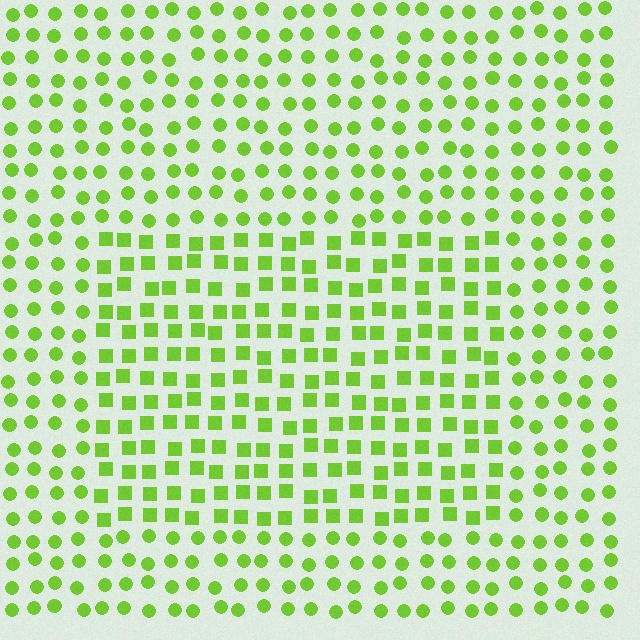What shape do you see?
I see a rectangle.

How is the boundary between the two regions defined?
The boundary is defined by a change in element shape: squares inside vs. circles outside. All elements share the same color and spacing.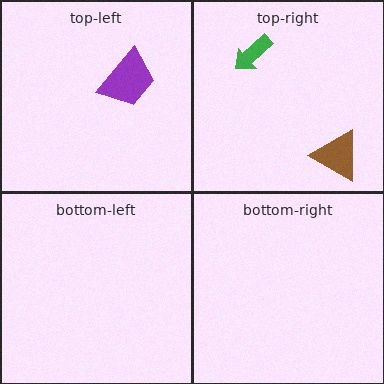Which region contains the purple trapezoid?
The top-left region.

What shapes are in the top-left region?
The purple trapezoid.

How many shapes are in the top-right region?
2.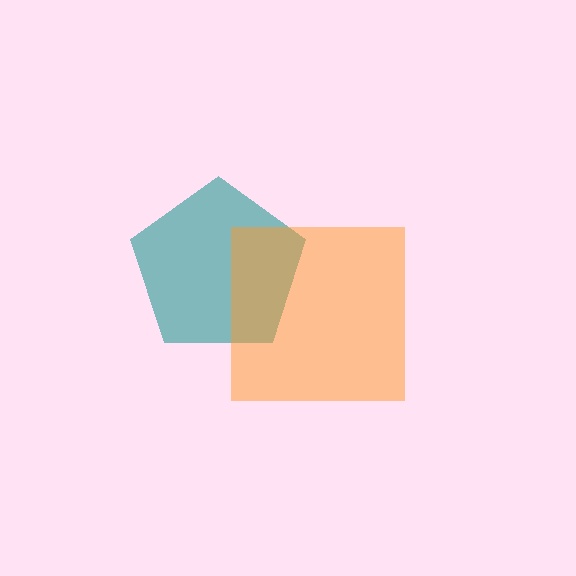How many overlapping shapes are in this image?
There are 2 overlapping shapes in the image.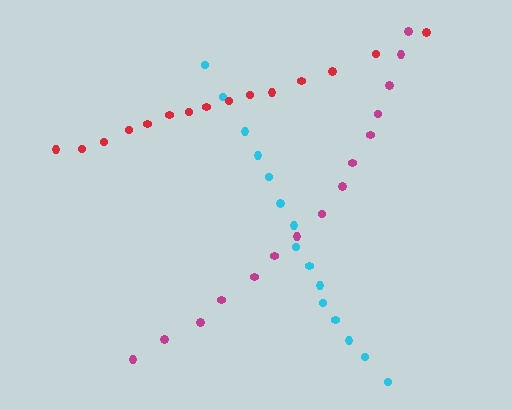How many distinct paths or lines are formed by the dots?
There are 3 distinct paths.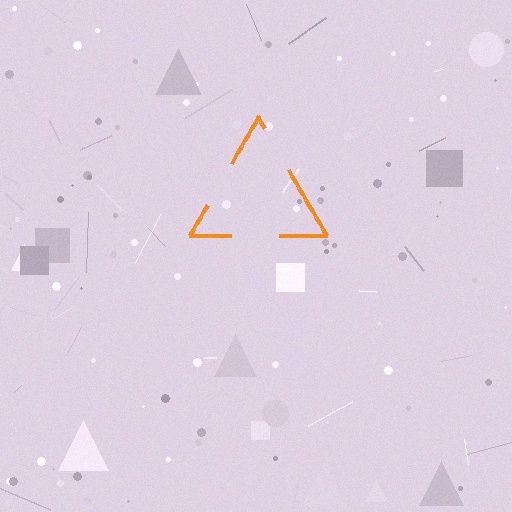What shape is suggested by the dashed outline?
The dashed outline suggests a triangle.